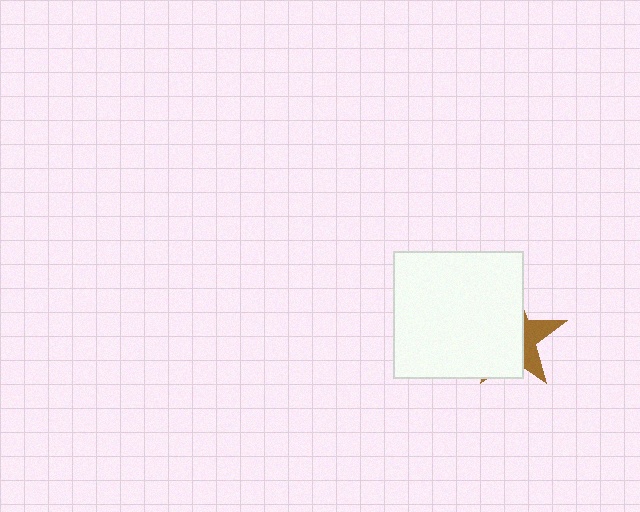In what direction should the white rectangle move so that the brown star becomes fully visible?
The white rectangle should move left. That is the shortest direction to clear the overlap and leave the brown star fully visible.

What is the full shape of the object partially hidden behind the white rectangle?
The partially hidden object is a brown star.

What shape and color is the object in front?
The object in front is a white rectangle.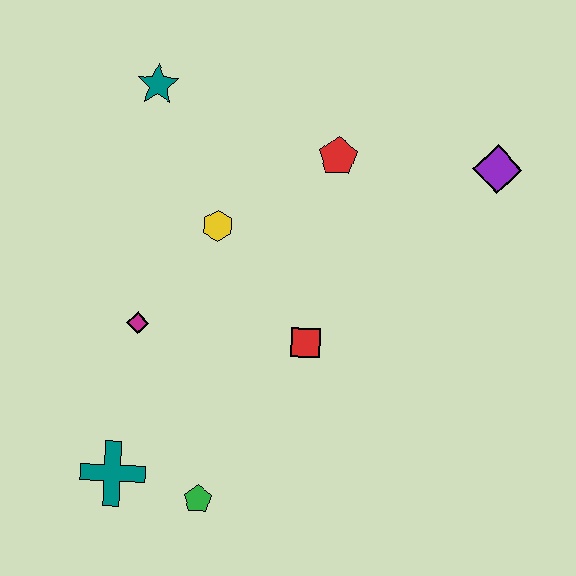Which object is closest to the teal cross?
The green pentagon is closest to the teal cross.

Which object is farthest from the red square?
The teal star is farthest from the red square.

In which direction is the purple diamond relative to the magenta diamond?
The purple diamond is to the right of the magenta diamond.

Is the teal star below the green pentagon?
No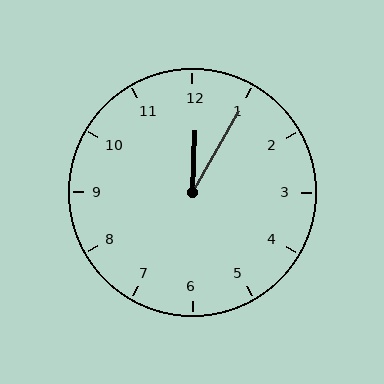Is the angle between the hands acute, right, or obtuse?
It is acute.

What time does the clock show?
12:05.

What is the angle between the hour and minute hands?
Approximately 28 degrees.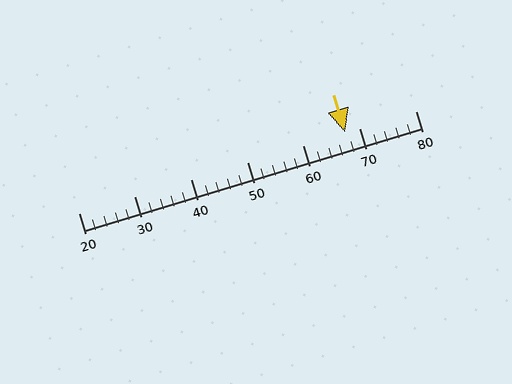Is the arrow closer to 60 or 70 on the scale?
The arrow is closer to 70.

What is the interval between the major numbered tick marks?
The major tick marks are spaced 10 units apart.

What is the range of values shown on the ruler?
The ruler shows values from 20 to 80.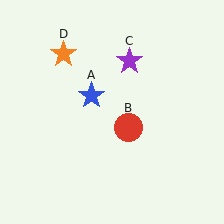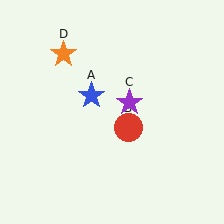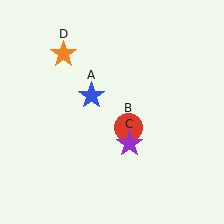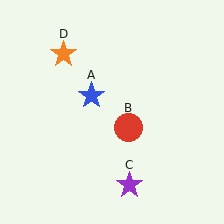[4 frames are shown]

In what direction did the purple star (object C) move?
The purple star (object C) moved down.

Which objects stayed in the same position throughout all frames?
Blue star (object A) and red circle (object B) and orange star (object D) remained stationary.